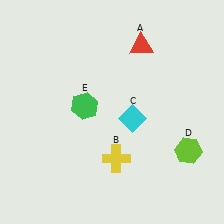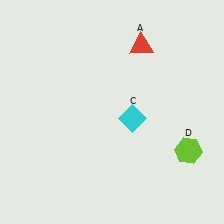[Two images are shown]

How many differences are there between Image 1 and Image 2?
There are 2 differences between the two images.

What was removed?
The green hexagon (E), the yellow cross (B) were removed in Image 2.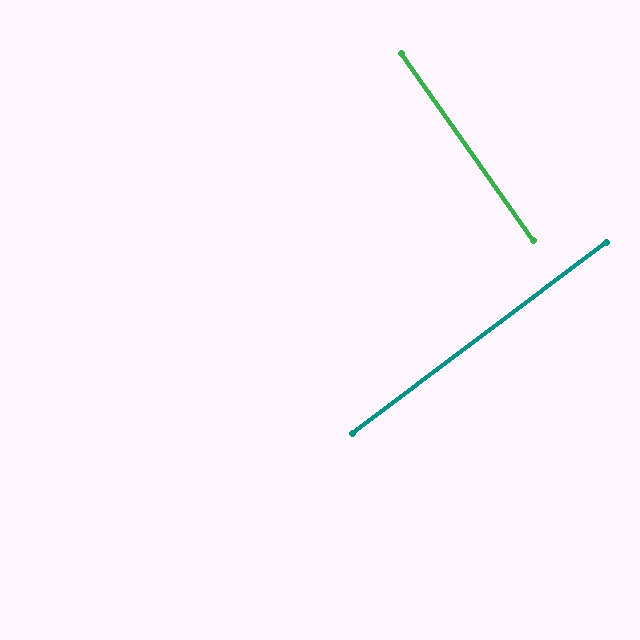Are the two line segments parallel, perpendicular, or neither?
Perpendicular — they meet at approximately 88°.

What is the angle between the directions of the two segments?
Approximately 88 degrees.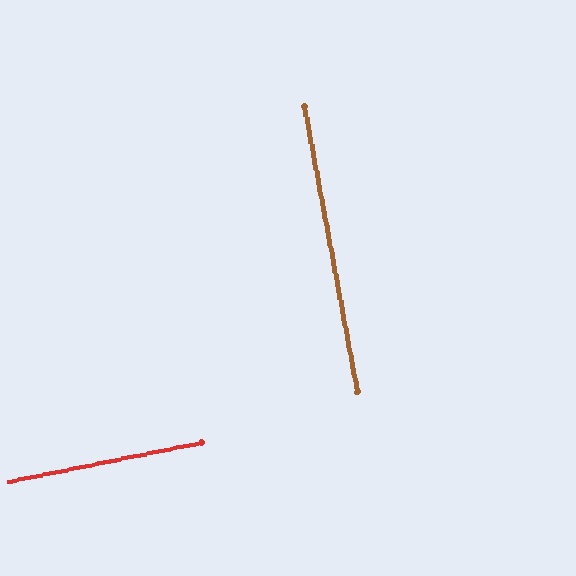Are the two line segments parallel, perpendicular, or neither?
Perpendicular — they meet at approximately 89°.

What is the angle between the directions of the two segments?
Approximately 89 degrees.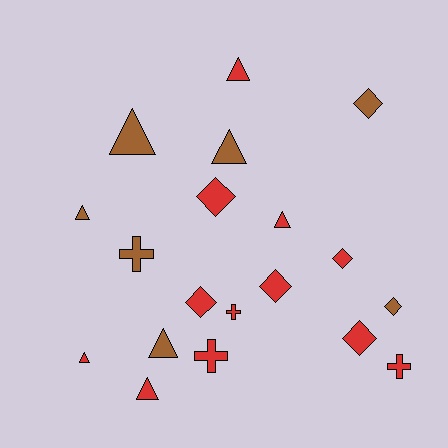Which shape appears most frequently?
Triangle, with 8 objects.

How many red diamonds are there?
There are 5 red diamonds.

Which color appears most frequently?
Red, with 12 objects.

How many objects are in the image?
There are 19 objects.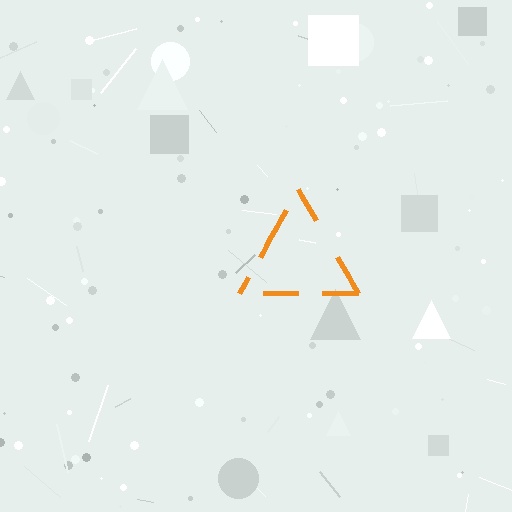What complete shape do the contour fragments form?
The contour fragments form a triangle.